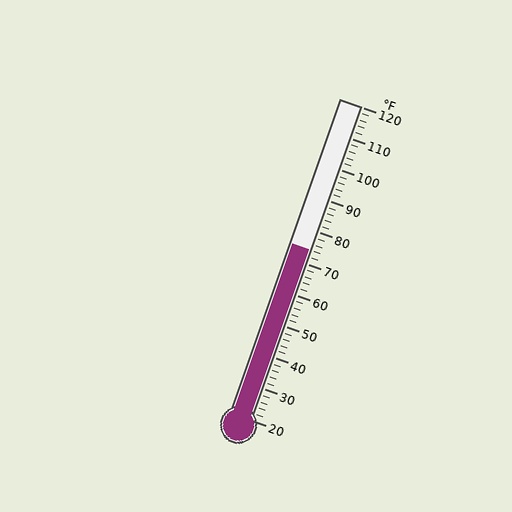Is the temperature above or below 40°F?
The temperature is above 40°F.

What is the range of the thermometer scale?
The thermometer scale ranges from 20°F to 120°F.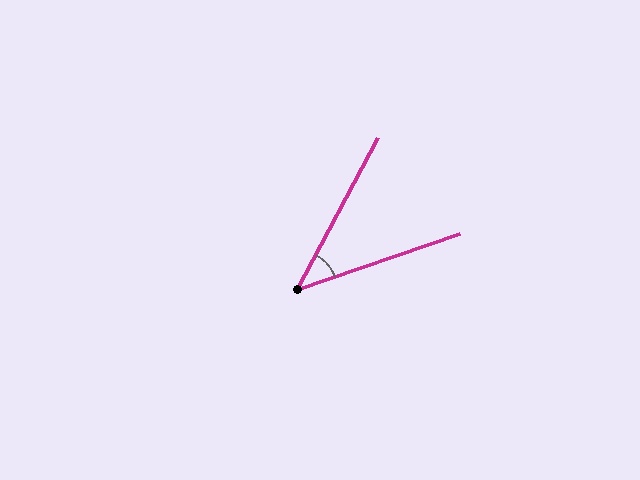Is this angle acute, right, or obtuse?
It is acute.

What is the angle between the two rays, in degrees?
Approximately 43 degrees.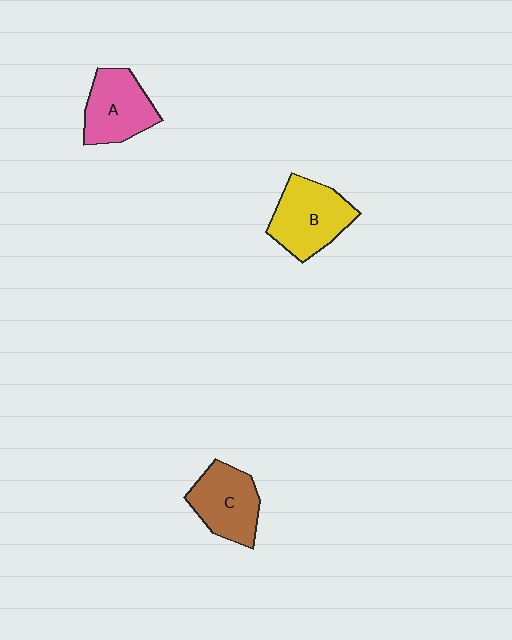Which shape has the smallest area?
Shape C (brown).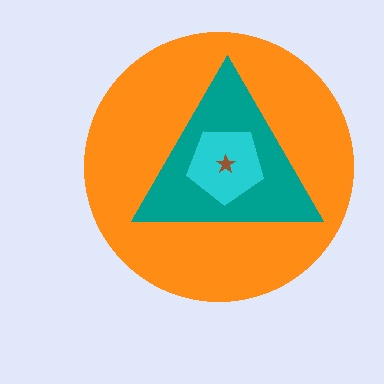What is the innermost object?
The brown star.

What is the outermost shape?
The orange circle.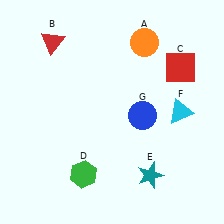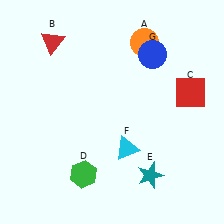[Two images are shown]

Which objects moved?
The objects that moved are: the red square (C), the cyan triangle (F), the blue circle (G).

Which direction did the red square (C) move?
The red square (C) moved down.